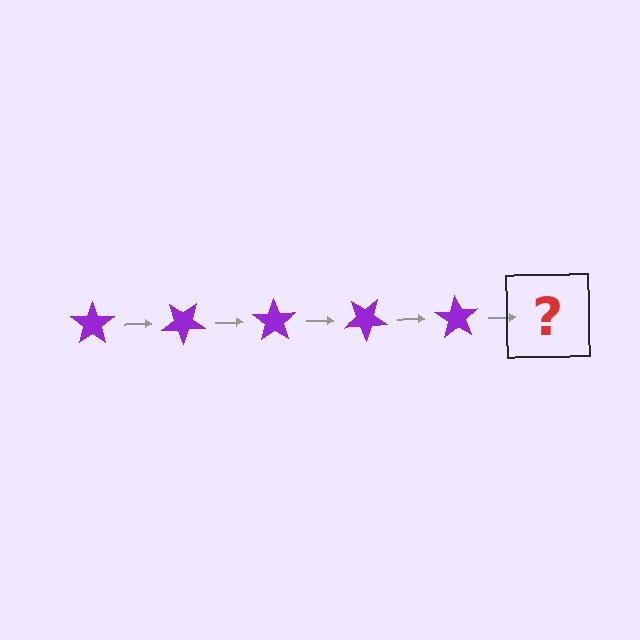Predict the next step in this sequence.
The next step is a purple star rotated 175 degrees.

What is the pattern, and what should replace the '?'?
The pattern is that the star rotates 35 degrees each step. The '?' should be a purple star rotated 175 degrees.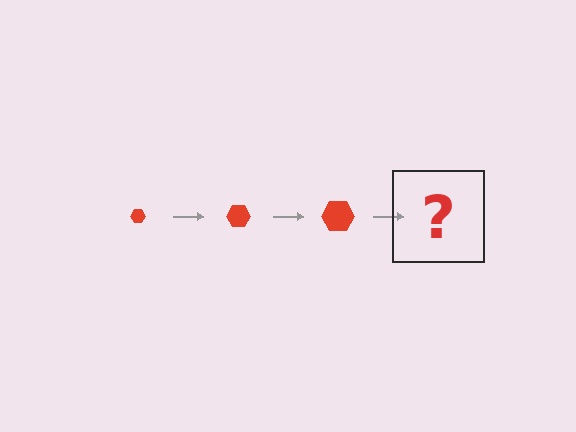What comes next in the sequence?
The next element should be a red hexagon, larger than the previous one.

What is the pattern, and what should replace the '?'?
The pattern is that the hexagon gets progressively larger each step. The '?' should be a red hexagon, larger than the previous one.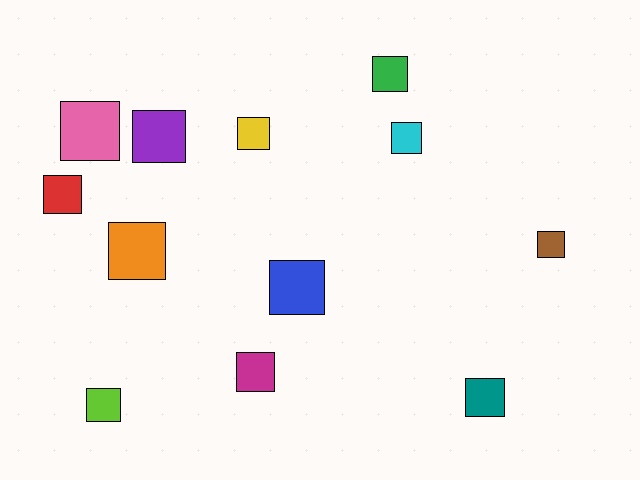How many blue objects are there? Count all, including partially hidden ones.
There is 1 blue object.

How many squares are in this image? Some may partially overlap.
There are 12 squares.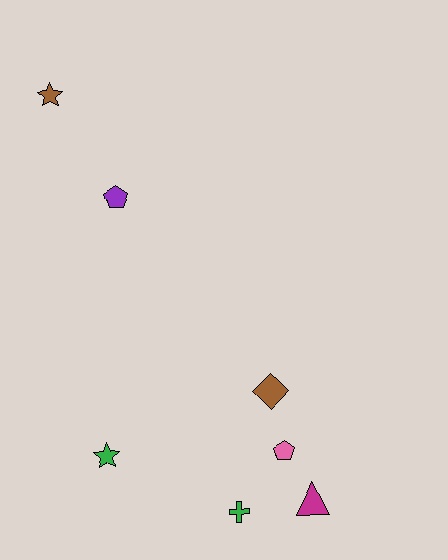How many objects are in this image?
There are 7 objects.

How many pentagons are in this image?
There are 2 pentagons.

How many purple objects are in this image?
There is 1 purple object.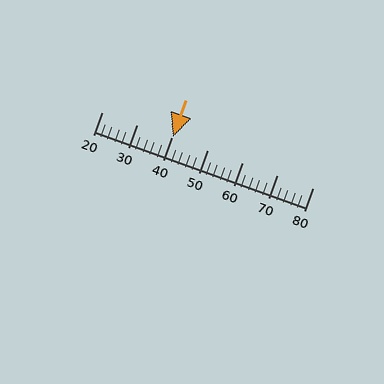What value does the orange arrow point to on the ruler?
The orange arrow points to approximately 40.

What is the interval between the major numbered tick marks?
The major tick marks are spaced 10 units apart.